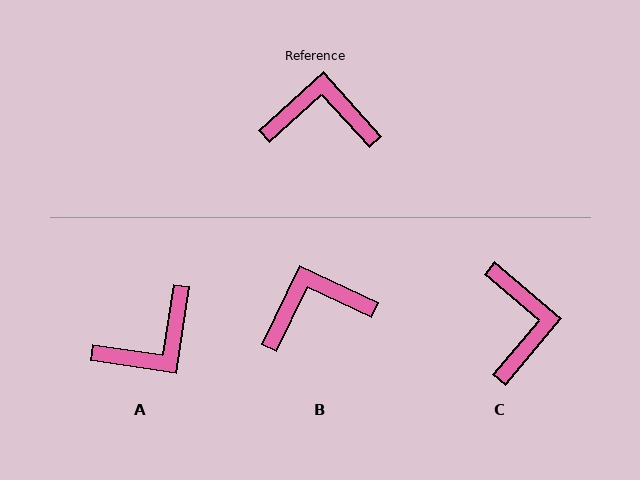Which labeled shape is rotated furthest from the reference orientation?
A, about 140 degrees away.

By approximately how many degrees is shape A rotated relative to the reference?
Approximately 140 degrees clockwise.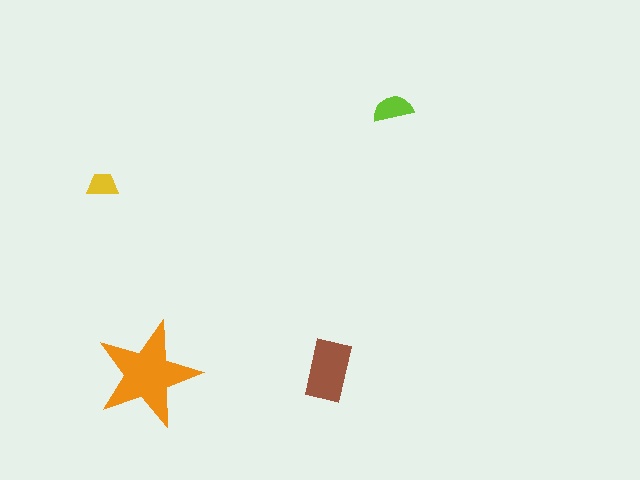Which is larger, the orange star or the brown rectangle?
The orange star.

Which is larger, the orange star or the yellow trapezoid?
The orange star.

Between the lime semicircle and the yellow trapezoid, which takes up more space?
The lime semicircle.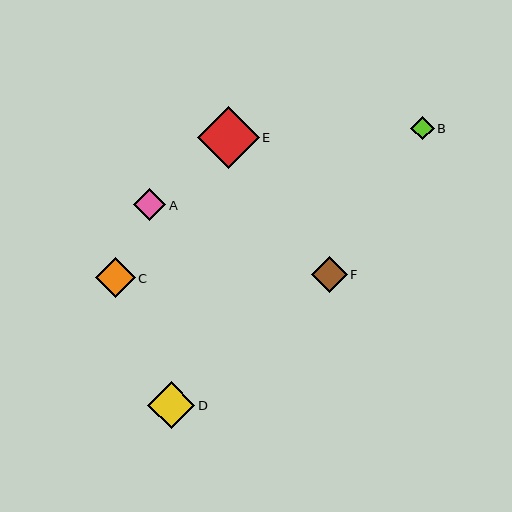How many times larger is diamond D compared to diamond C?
Diamond D is approximately 1.2 times the size of diamond C.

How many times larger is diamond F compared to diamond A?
Diamond F is approximately 1.1 times the size of diamond A.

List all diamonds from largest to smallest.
From largest to smallest: E, D, C, F, A, B.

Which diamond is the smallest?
Diamond B is the smallest with a size of approximately 23 pixels.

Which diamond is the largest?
Diamond E is the largest with a size of approximately 62 pixels.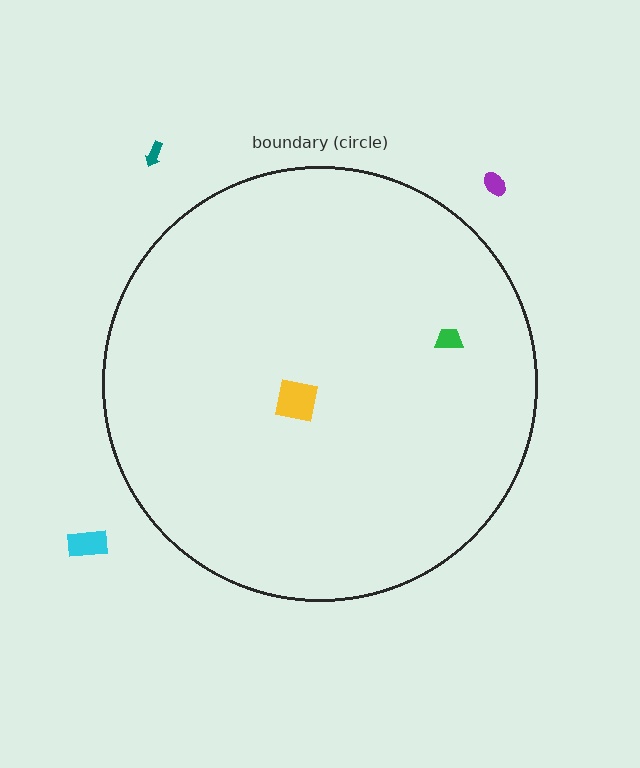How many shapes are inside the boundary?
2 inside, 3 outside.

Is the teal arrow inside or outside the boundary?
Outside.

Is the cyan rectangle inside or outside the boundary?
Outside.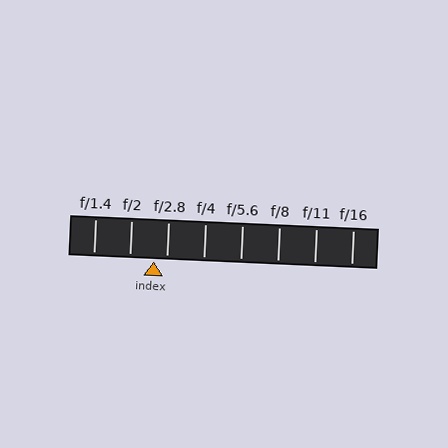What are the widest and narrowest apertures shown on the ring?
The widest aperture shown is f/1.4 and the narrowest is f/16.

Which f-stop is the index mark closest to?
The index mark is closest to f/2.8.